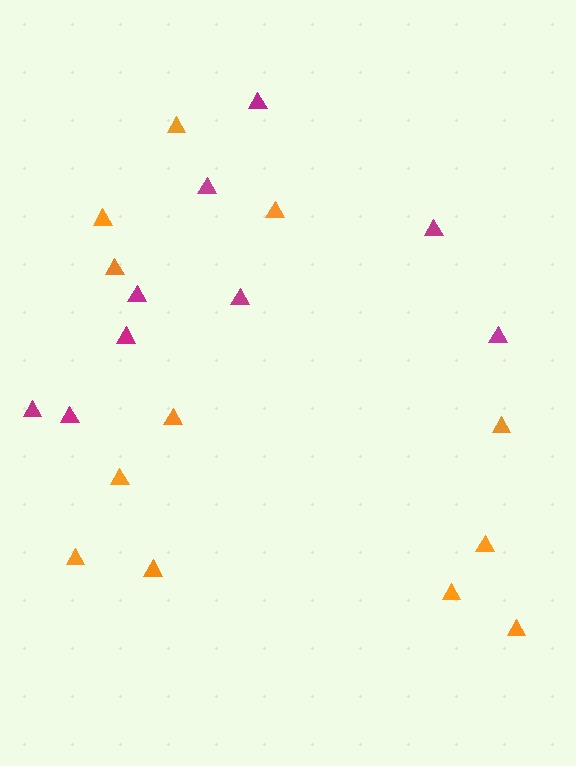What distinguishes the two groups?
There are 2 groups: one group of magenta triangles (9) and one group of orange triangles (12).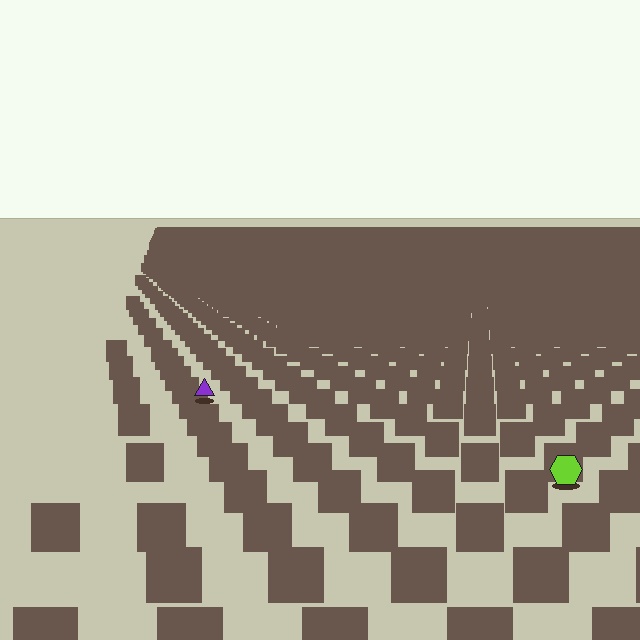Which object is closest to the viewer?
The lime hexagon is closest. The texture marks near it are larger and more spread out.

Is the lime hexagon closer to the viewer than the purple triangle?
Yes. The lime hexagon is closer — you can tell from the texture gradient: the ground texture is coarser near it.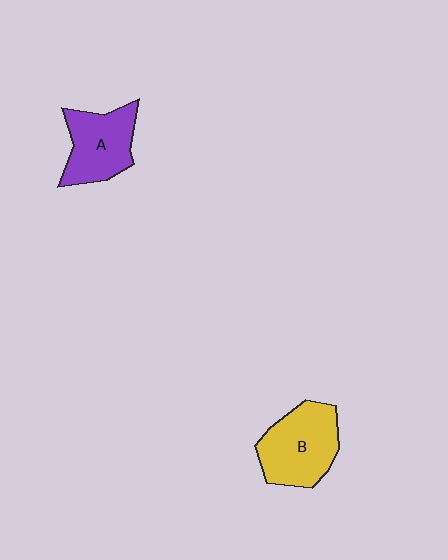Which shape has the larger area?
Shape B (yellow).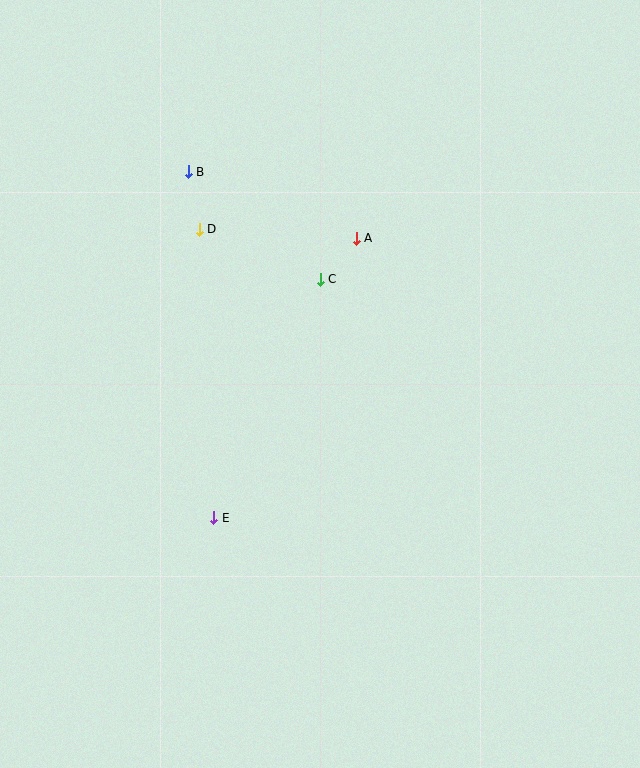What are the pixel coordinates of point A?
Point A is at (356, 238).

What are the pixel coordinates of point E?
Point E is at (214, 518).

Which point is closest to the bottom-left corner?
Point E is closest to the bottom-left corner.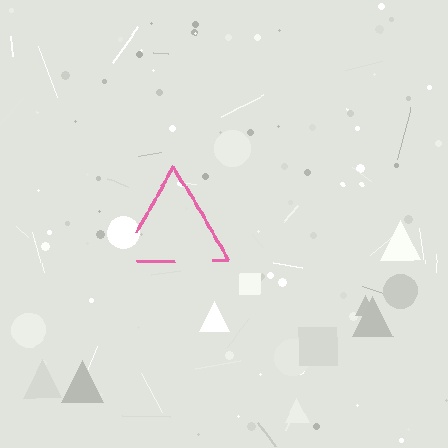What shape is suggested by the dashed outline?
The dashed outline suggests a triangle.